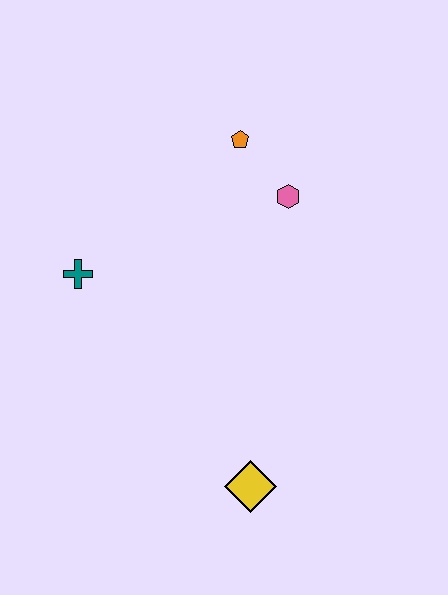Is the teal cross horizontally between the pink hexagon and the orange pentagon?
No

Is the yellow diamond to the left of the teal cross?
No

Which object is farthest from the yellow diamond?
The orange pentagon is farthest from the yellow diamond.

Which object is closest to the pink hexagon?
The orange pentagon is closest to the pink hexagon.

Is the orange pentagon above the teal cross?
Yes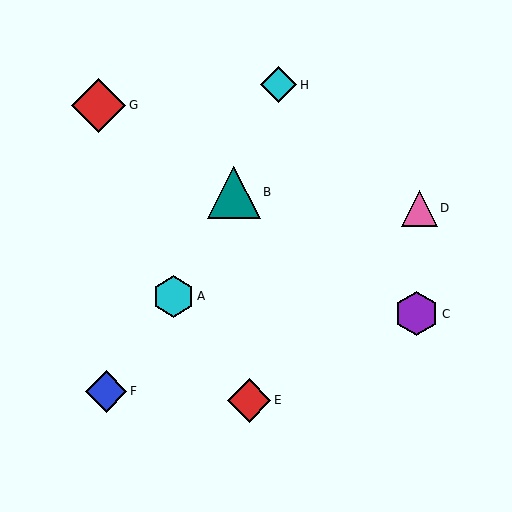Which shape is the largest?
The red diamond (labeled G) is the largest.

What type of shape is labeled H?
Shape H is a cyan diamond.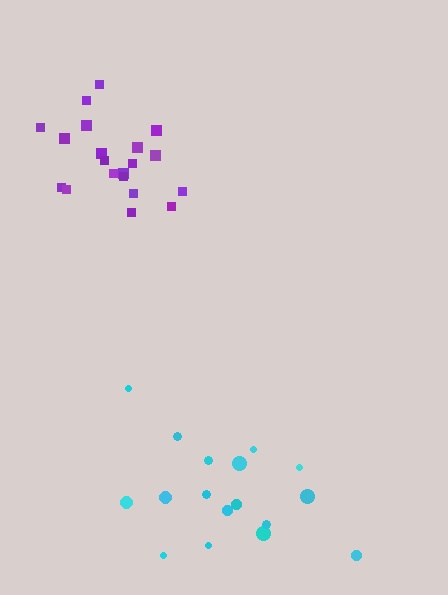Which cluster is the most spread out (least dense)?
Cyan.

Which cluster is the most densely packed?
Purple.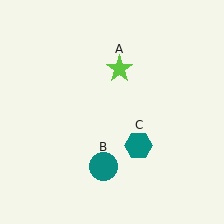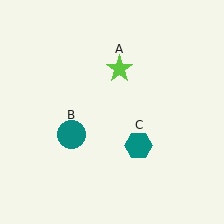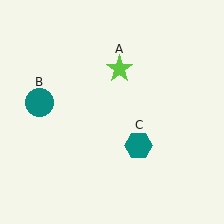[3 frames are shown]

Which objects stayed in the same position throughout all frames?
Lime star (object A) and teal hexagon (object C) remained stationary.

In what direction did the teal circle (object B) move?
The teal circle (object B) moved up and to the left.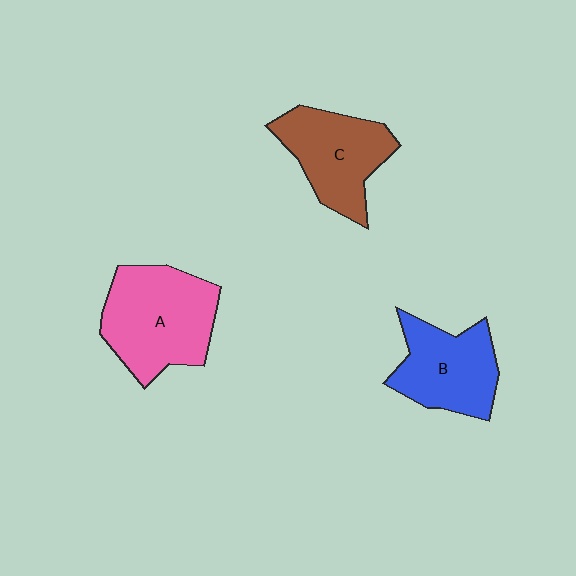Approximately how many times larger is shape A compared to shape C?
Approximately 1.3 times.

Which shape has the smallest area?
Shape B (blue).